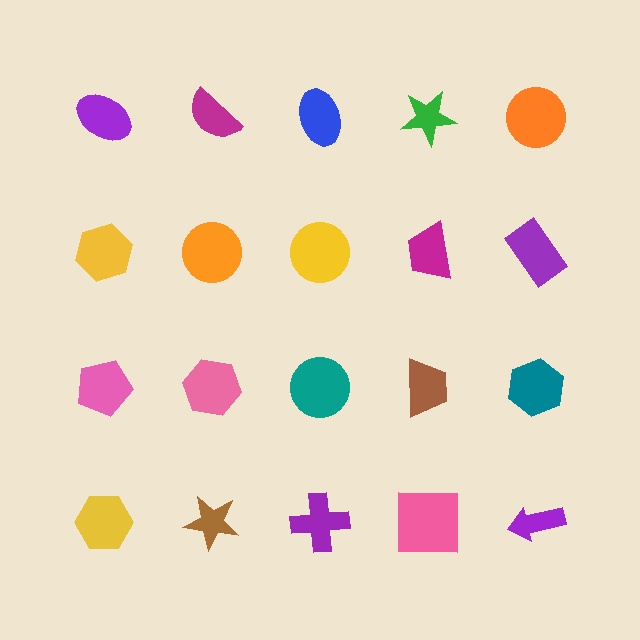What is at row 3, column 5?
A teal hexagon.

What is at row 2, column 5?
A purple rectangle.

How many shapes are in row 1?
5 shapes.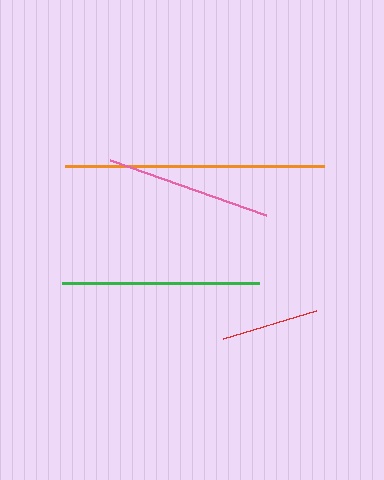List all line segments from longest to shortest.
From longest to shortest: orange, green, pink, red.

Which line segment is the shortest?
The red line is the shortest at approximately 97 pixels.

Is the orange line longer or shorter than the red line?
The orange line is longer than the red line.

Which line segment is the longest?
The orange line is the longest at approximately 259 pixels.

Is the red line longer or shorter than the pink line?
The pink line is longer than the red line.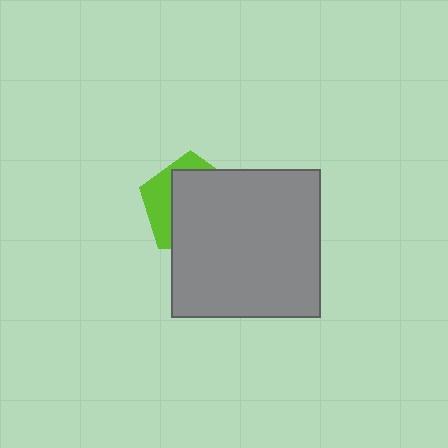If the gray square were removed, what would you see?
You would see the complete lime pentagon.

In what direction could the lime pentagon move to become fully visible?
The lime pentagon could move toward the upper-left. That would shift it out from behind the gray square entirely.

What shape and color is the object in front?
The object in front is a gray square.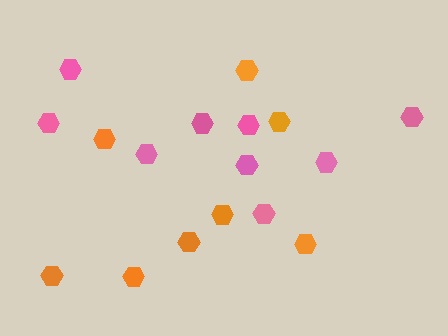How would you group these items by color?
There are 2 groups: one group of pink hexagons (9) and one group of orange hexagons (8).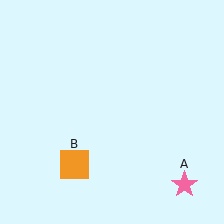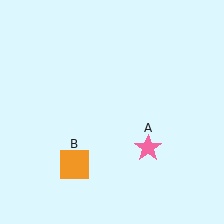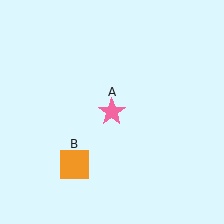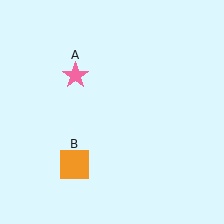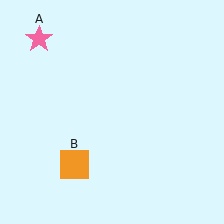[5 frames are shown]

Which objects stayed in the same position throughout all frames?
Orange square (object B) remained stationary.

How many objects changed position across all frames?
1 object changed position: pink star (object A).